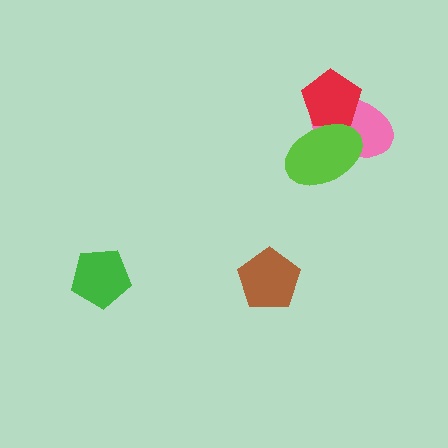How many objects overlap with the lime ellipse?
2 objects overlap with the lime ellipse.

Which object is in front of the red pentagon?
The lime ellipse is in front of the red pentagon.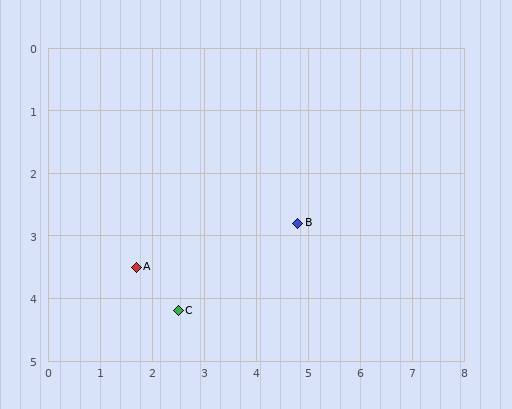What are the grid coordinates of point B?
Point B is at approximately (4.8, 2.8).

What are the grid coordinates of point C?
Point C is at approximately (2.5, 4.2).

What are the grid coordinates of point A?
Point A is at approximately (1.7, 3.5).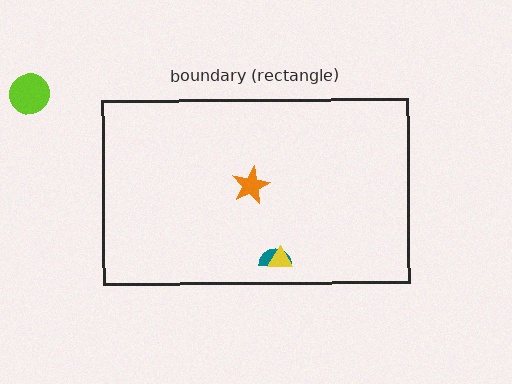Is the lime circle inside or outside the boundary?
Outside.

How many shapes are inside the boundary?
3 inside, 1 outside.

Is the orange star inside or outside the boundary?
Inside.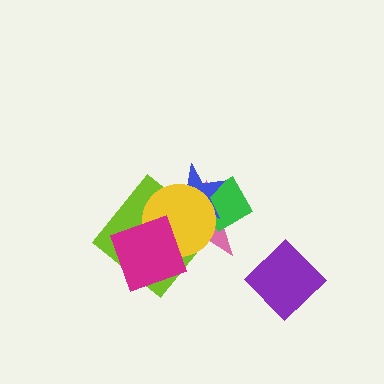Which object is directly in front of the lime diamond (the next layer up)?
The yellow circle is directly in front of the lime diamond.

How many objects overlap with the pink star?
5 objects overlap with the pink star.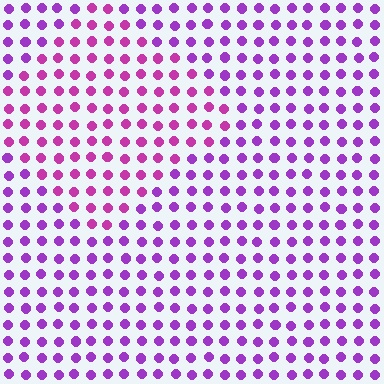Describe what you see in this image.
The image is filled with small purple elements in a uniform arrangement. A diamond-shaped region is visible where the elements are tinted to a slightly different hue, forming a subtle color boundary.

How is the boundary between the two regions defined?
The boundary is defined purely by a slight shift in hue (about 29 degrees). Spacing, size, and orientation are identical on both sides.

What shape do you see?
I see a diamond.